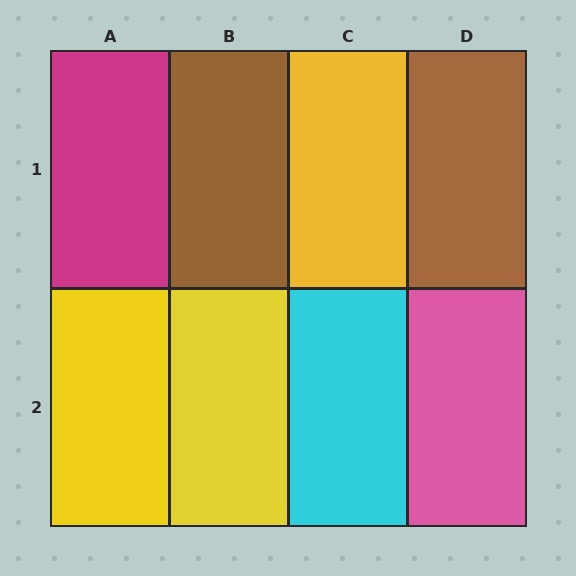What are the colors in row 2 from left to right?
Yellow, yellow, cyan, pink.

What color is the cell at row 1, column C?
Yellow.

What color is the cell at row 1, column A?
Magenta.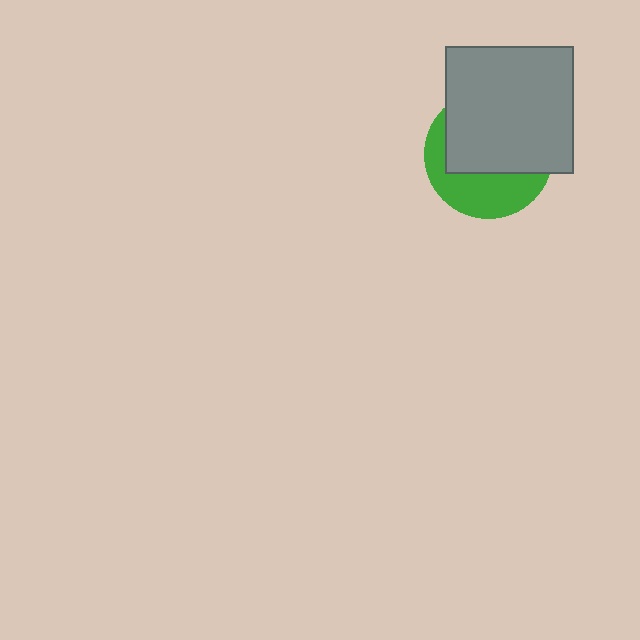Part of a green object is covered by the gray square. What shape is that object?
It is a circle.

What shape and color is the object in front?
The object in front is a gray square.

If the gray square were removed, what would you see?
You would see the complete green circle.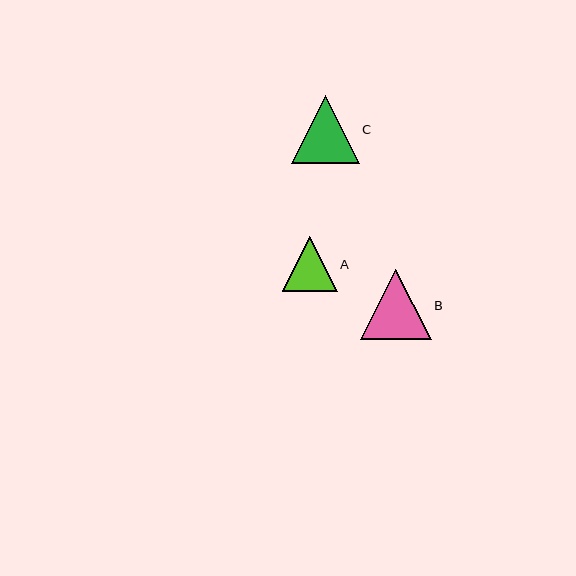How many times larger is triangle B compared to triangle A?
Triangle B is approximately 1.3 times the size of triangle A.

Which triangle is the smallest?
Triangle A is the smallest with a size of approximately 55 pixels.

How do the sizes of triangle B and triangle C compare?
Triangle B and triangle C are approximately the same size.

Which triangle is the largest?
Triangle B is the largest with a size of approximately 70 pixels.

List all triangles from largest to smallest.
From largest to smallest: B, C, A.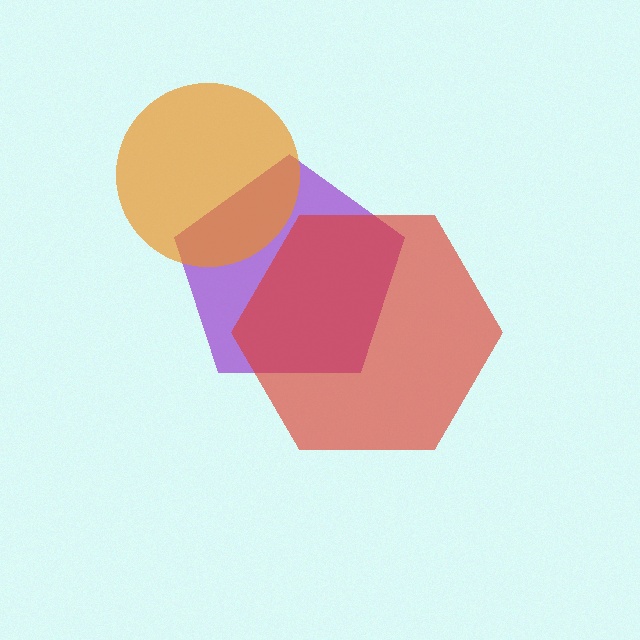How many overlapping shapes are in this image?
There are 3 overlapping shapes in the image.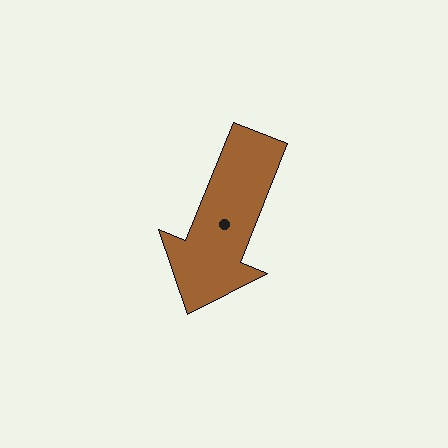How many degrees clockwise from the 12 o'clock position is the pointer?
Approximately 202 degrees.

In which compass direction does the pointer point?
South.